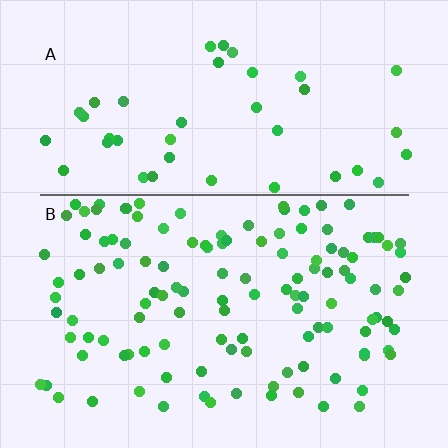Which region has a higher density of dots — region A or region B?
B (the bottom).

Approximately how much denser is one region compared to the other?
Approximately 2.8× — region B over region A.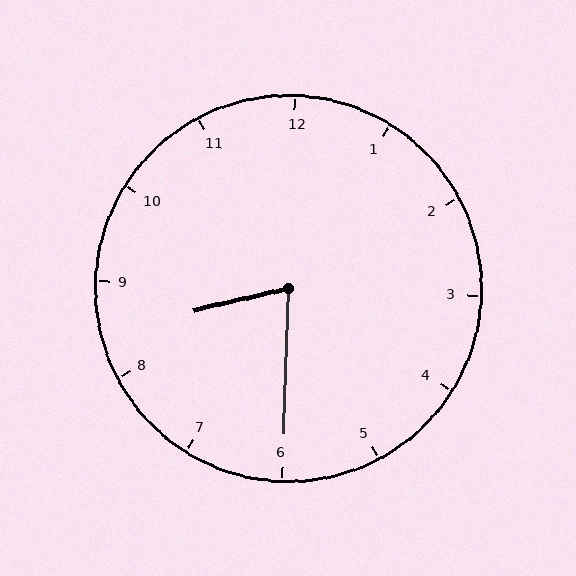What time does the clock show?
8:30.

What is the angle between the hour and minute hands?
Approximately 75 degrees.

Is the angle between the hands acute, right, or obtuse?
It is acute.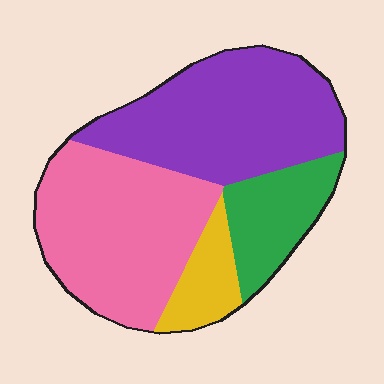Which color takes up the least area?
Yellow, at roughly 10%.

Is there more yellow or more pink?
Pink.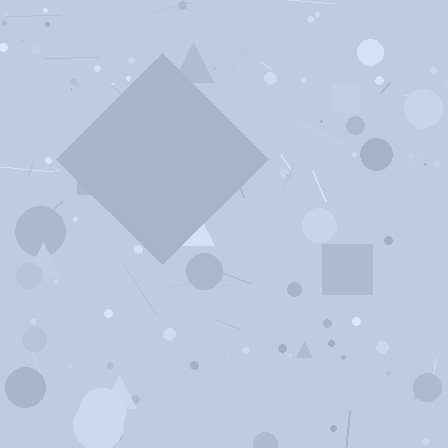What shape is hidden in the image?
A diamond is hidden in the image.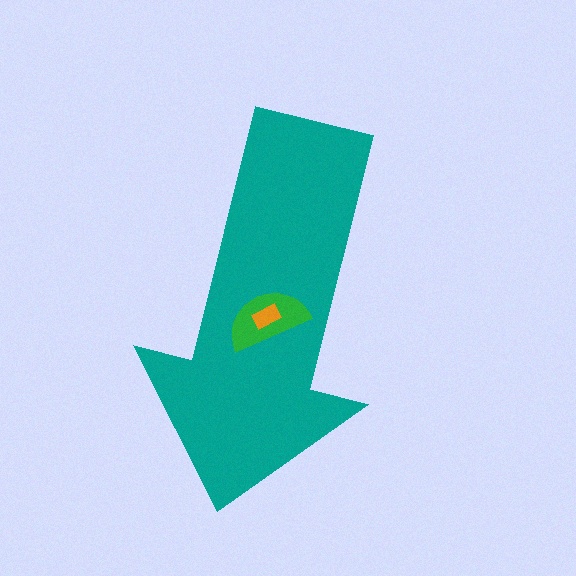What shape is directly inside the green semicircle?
The orange rectangle.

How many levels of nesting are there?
3.